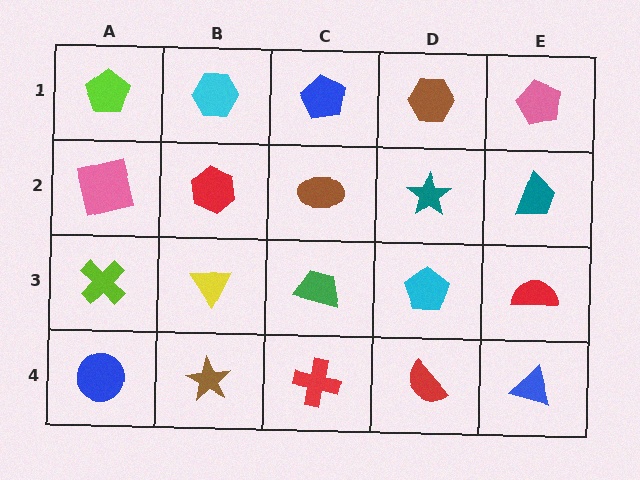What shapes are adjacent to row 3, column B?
A red hexagon (row 2, column B), a brown star (row 4, column B), a lime cross (row 3, column A), a green trapezoid (row 3, column C).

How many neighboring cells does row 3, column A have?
3.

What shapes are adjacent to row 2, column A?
A lime pentagon (row 1, column A), a lime cross (row 3, column A), a red hexagon (row 2, column B).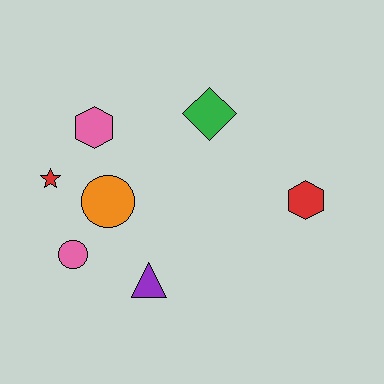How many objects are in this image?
There are 7 objects.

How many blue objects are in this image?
There are no blue objects.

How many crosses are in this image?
There are no crosses.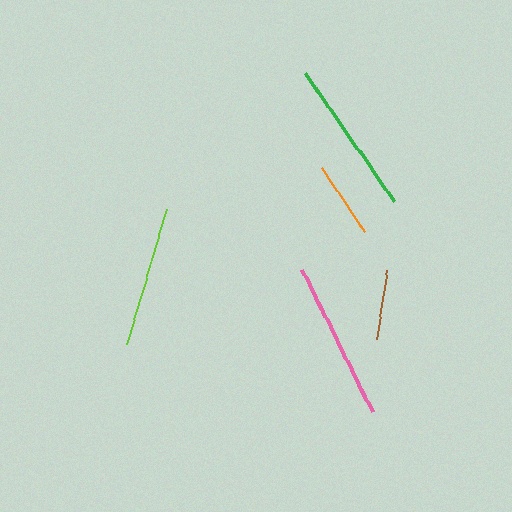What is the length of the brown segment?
The brown segment is approximately 70 pixels long.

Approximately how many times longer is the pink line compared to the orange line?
The pink line is approximately 2.1 times the length of the orange line.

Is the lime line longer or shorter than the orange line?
The lime line is longer than the orange line.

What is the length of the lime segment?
The lime segment is approximately 140 pixels long.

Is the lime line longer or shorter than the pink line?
The pink line is longer than the lime line.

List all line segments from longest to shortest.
From longest to shortest: pink, green, lime, orange, brown.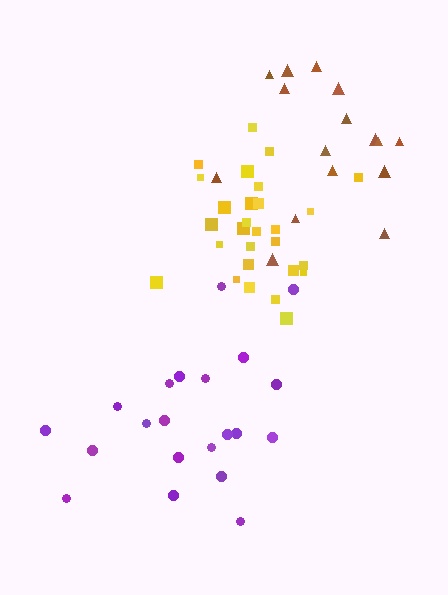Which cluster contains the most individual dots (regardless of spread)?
Yellow (28).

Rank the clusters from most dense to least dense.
yellow, purple, brown.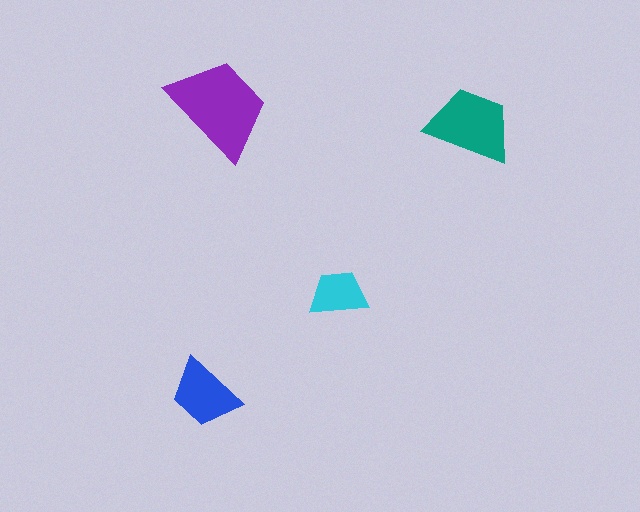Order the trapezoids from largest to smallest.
the purple one, the teal one, the blue one, the cyan one.